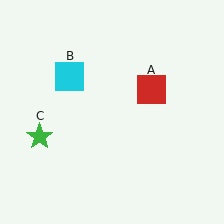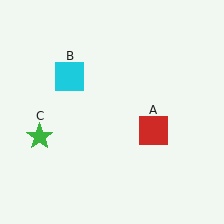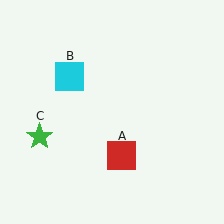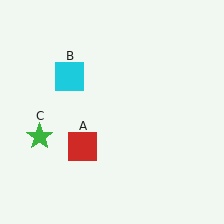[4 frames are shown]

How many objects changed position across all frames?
1 object changed position: red square (object A).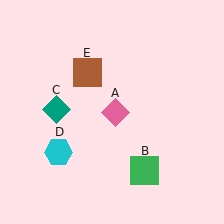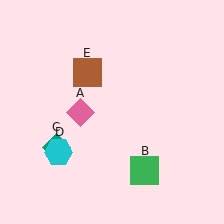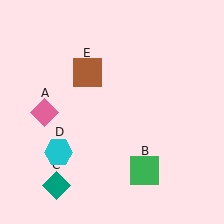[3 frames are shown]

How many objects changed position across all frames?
2 objects changed position: pink diamond (object A), teal diamond (object C).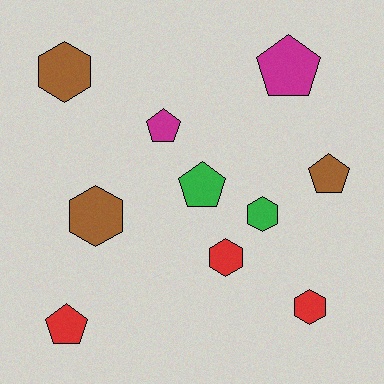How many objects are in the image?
There are 10 objects.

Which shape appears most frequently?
Pentagon, with 5 objects.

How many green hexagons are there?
There is 1 green hexagon.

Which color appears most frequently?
Brown, with 3 objects.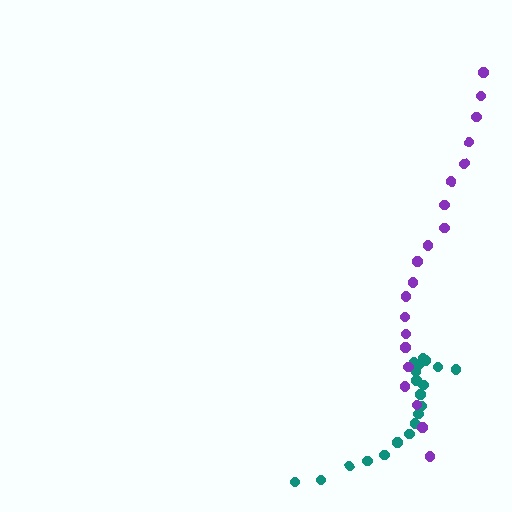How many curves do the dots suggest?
There are 2 distinct paths.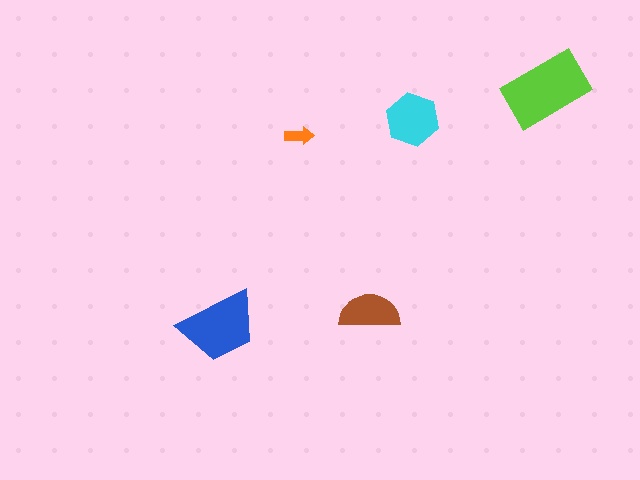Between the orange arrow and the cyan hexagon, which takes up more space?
The cyan hexagon.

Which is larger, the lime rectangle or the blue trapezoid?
The lime rectangle.